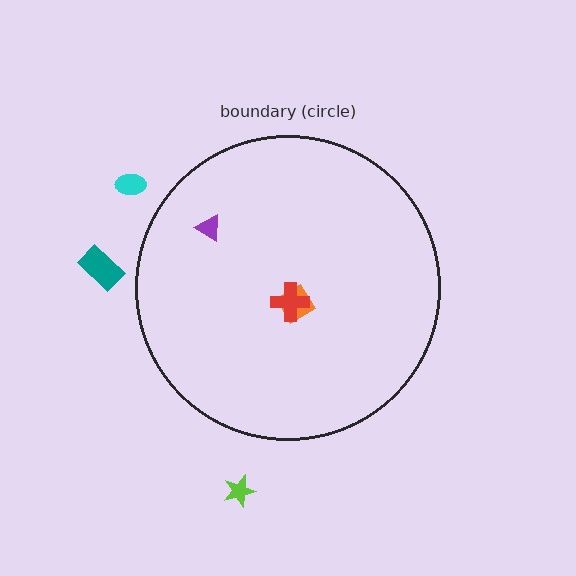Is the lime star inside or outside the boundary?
Outside.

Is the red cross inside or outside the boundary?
Inside.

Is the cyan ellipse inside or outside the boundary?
Outside.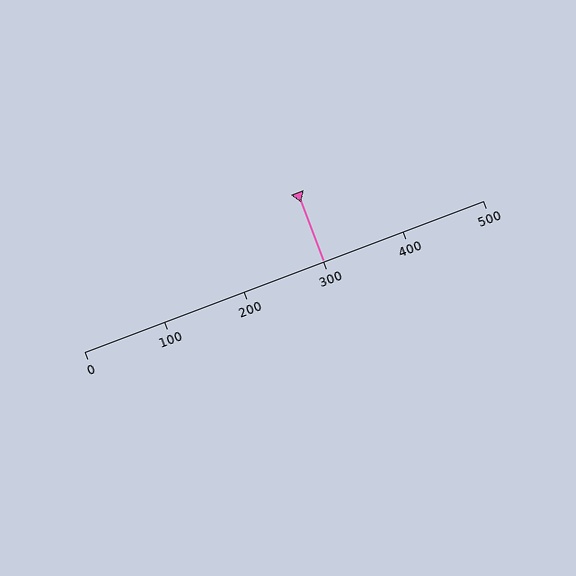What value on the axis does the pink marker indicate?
The marker indicates approximately 300.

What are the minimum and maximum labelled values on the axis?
The axis runs from 0 to 500.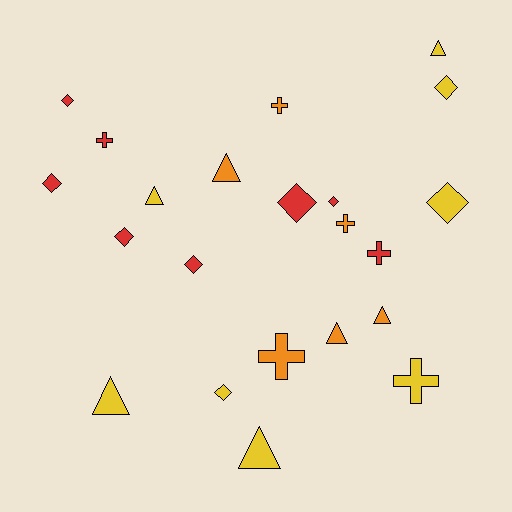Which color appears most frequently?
Yellow, with 8 objects.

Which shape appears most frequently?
Diamond, with 9 objects.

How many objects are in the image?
There are 22 objects.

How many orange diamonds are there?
There are no orange diamonds.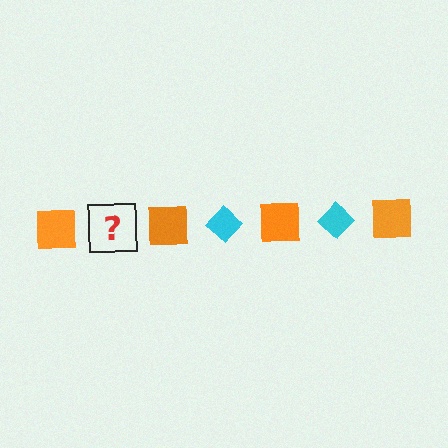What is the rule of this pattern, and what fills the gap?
The rule is that the pattern alternates between orange square and cyan diamond. The gap should be filled with a cyan diamond.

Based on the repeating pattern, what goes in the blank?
The blank should be a cyan diamond.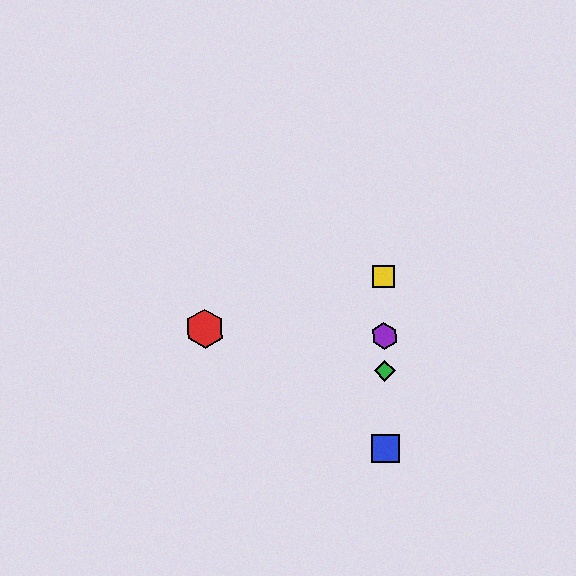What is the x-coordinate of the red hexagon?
The red hexagon is at x≈205.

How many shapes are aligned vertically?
4 shapes (the blue square, the green diamond, the yellow square, the purple hexagon) are aligned vertically.